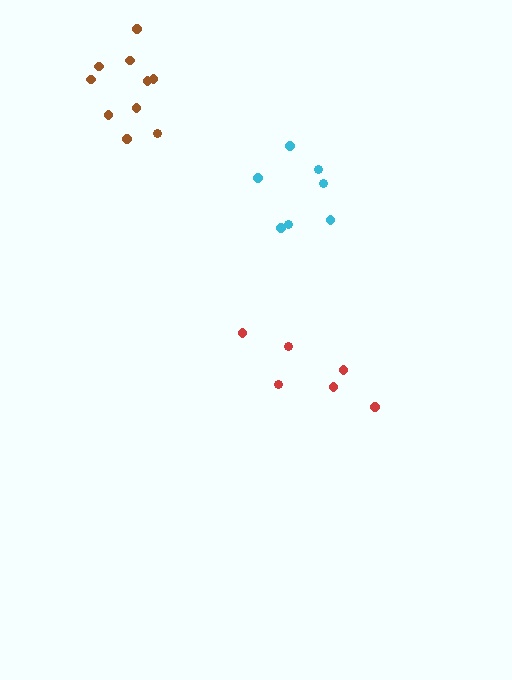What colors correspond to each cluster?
The clusters are colored: cyan, brown, red.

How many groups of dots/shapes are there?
There are 3 groups.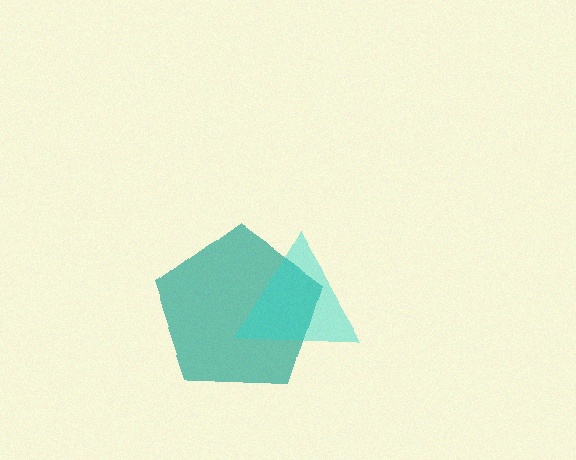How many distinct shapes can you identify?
There are 2 distinct shapes: a teal pentagon, a cyan triangle.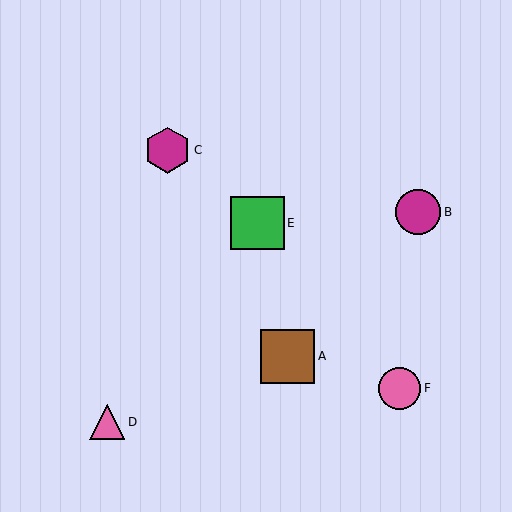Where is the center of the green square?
The center of the green square is at (258, 223).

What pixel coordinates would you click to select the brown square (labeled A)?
Click at (287, 356) to select the brown square A.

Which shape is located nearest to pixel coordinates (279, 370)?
The brown square (labeled A) at (287, 356) is nearest to that location.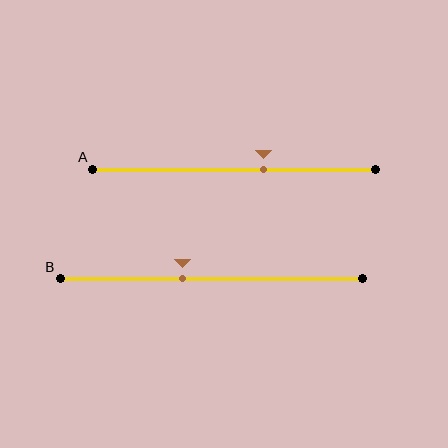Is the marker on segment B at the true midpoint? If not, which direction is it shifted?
No, the marker on segment B is shifted to the left by about 10% of the segment length.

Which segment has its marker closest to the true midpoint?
Segment B has its marker closest to the true midpoint.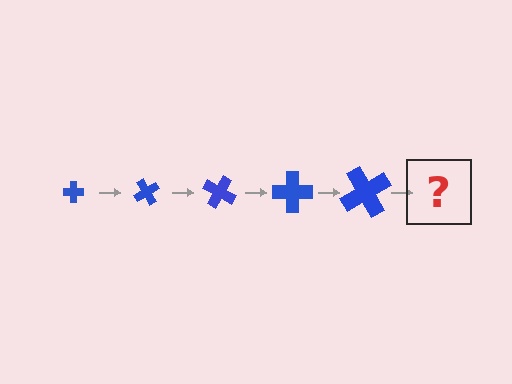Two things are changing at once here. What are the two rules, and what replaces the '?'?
The two rules are that the cross grows larger each step and it rotates 60 degrees each step. The '?' should be a cross, larger than the previous one and rotated 300 degrees from the start.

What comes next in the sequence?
The next element should be a cross, larger than the previous one and rotated 300 degrees from the start.